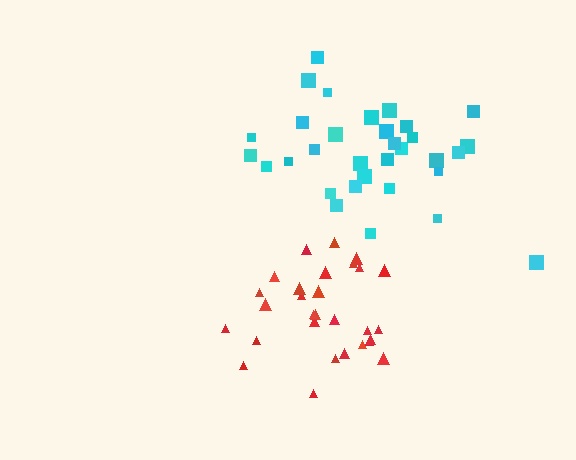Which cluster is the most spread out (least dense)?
Cyan.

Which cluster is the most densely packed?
Red.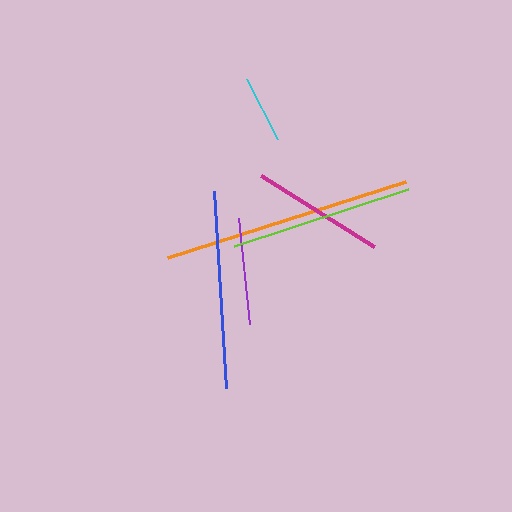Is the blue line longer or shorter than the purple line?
The blue line is longer than the purple line.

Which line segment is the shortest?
The cyan line is the shortest at approximately 67 pixels.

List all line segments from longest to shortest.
From longest to shortest: orange, blue, lime, magenta, purple, cyan.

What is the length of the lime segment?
The lime segment is approximately 183 pixels long.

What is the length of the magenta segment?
The magenta segment is approximately 133 pixels long.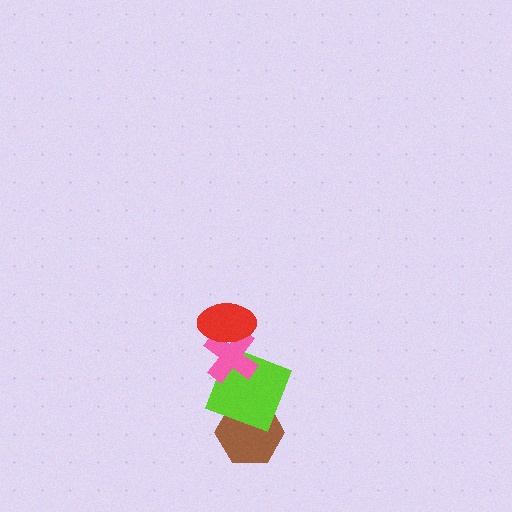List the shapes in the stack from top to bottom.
From top to bottom: the red ellipse, the pink cross, the lime square, the brown hexagon.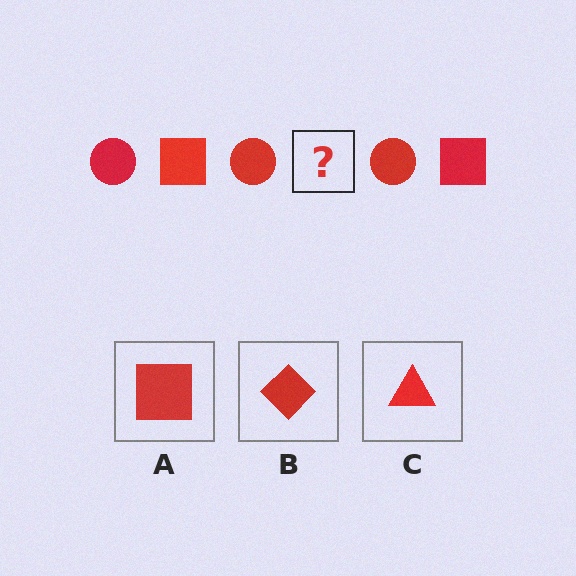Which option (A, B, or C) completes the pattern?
A.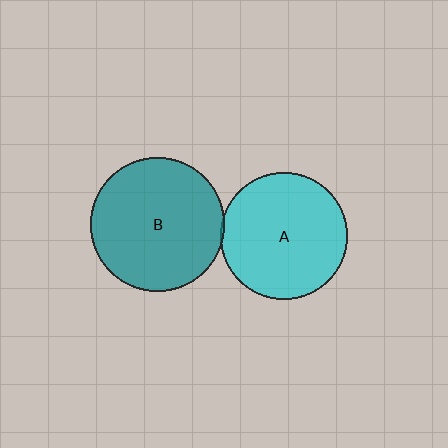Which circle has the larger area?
Circle B (teal).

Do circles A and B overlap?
Yes.